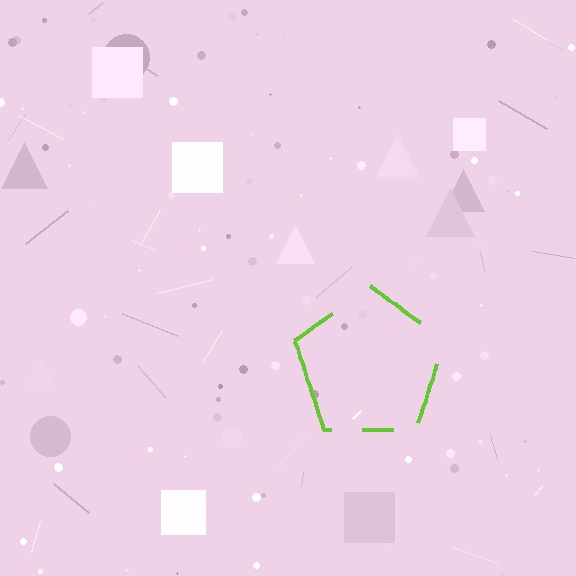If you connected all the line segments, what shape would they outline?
They would outline a pentagon.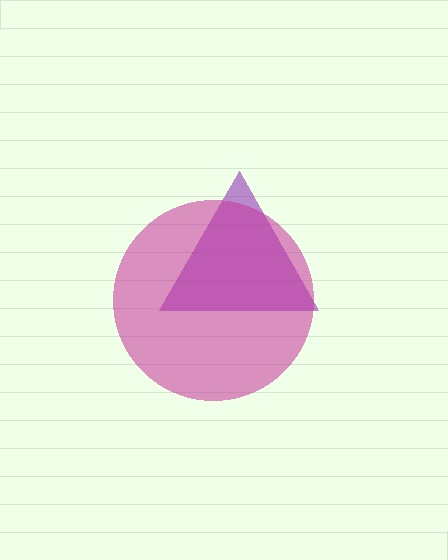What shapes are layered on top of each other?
The layered shapes are: a purple triangle, a magenta circle.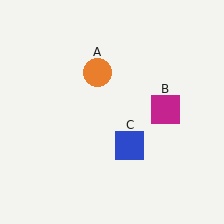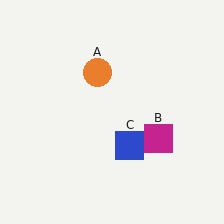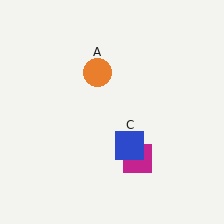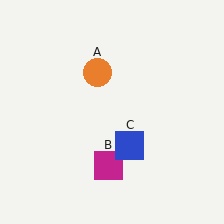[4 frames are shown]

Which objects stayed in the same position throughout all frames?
Orange circle (object A) and blue square (object C) remained stationary.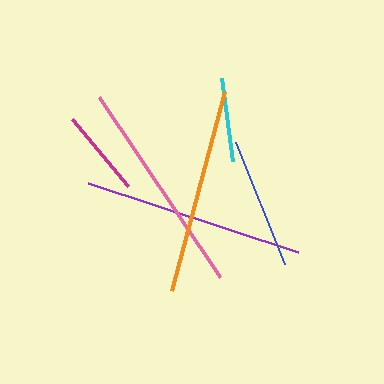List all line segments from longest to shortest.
From longest to shortest: purple, pink, orange, blue, magenta, cyan.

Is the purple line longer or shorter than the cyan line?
The purple line is longer than the cyan line.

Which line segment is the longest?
The purple line is the longest at approximately 221 pixels.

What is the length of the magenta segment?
The magenta segment is approximately 87 pixels long.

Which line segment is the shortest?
The cyan line is the shortest at approximately 84 pixels.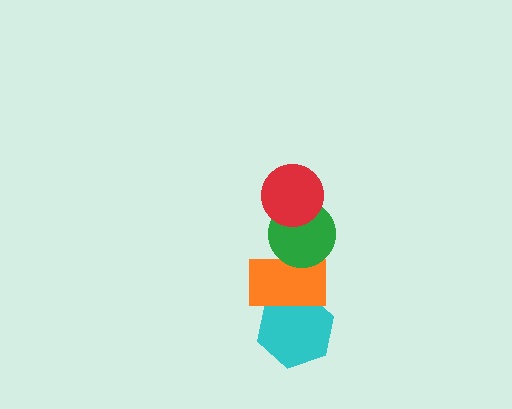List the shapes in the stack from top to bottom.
From top to bottom: the red circle, the green circle, the orange rectangle, the cyan hexagon.